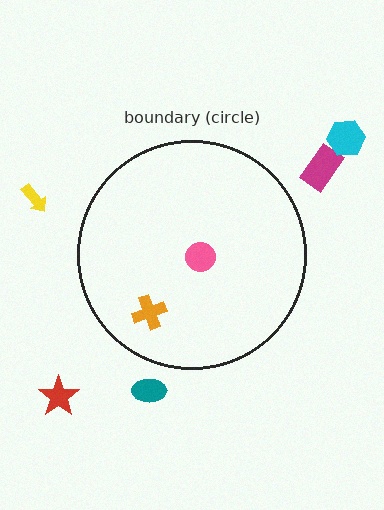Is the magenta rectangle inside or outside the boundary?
Outside.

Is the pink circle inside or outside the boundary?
Inside.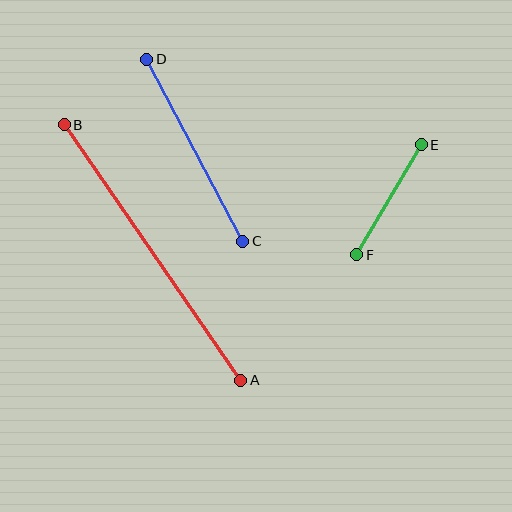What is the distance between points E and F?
The distance is approximately 127 pixels.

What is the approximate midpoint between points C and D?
The midpoint is at approximately (195, 150) pixels.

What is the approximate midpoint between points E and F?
The midpoint is at approximately (389, 200) pixels.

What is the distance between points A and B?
The distance is approximately 310 pixels.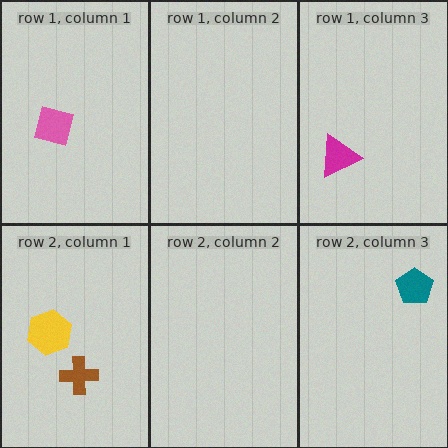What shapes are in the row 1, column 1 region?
The pink square.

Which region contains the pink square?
The row 1, column 1 region.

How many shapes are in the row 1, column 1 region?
1.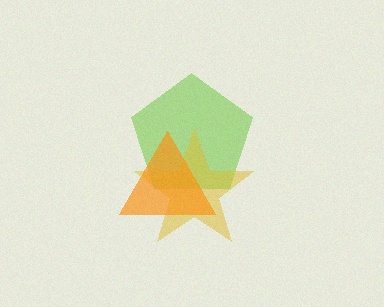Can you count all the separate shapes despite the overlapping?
Yes, there are 3 separate shapes.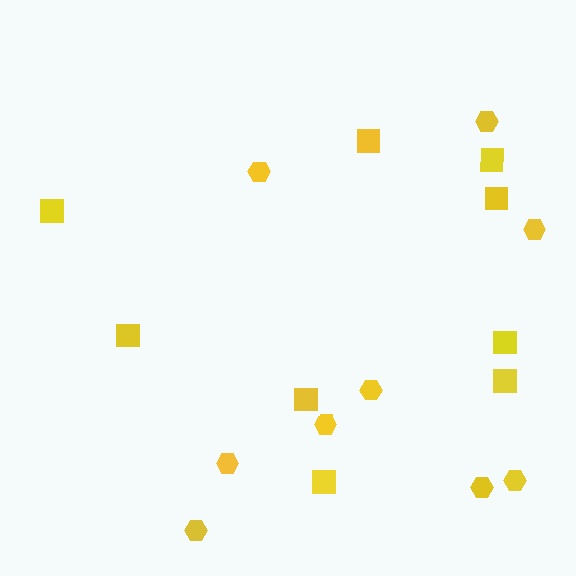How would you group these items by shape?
There are 2 groups: one group of squares (9) and one group of hexagons (9).